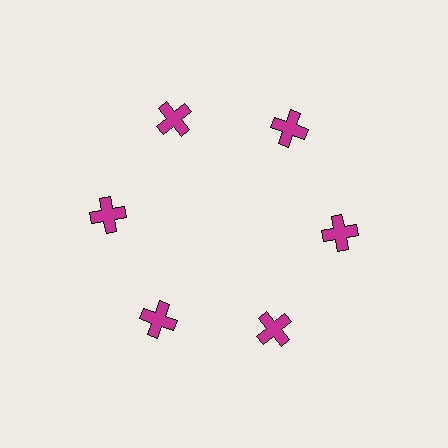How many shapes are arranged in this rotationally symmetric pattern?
There are 6 shapes, arranged in 6 groups of 1.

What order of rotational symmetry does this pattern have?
This pattern has 6-fold rotational symmetry.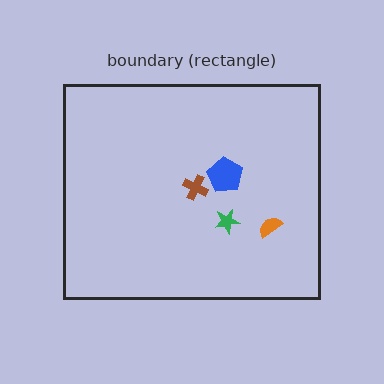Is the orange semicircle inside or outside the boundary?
Inside.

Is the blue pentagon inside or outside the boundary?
Inside.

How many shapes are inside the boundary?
4 inside, 0 outside.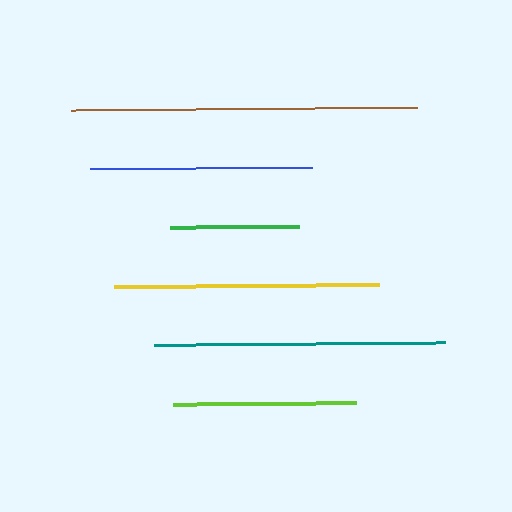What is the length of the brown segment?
The brown segment is approximately 346 pixels long.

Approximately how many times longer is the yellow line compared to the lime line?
The yellow line is approximately 1.4 times the length of the lime line.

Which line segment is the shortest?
The green line is the shortest at approximately 130 pixels.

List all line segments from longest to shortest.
From longest to shortest: brown, teal, yellow, blue, lime, green.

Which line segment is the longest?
The brown line is the longest at approximately 346 pixels.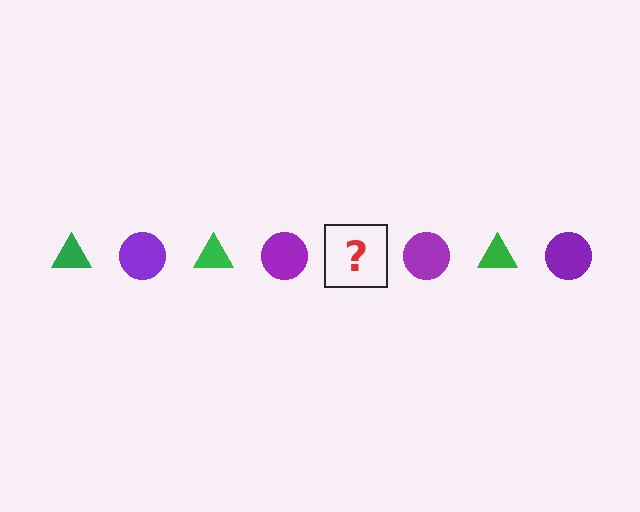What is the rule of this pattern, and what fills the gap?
The rule is that the pattern alternates between green triangle and purple circle. The gap should be filled with a green triangle.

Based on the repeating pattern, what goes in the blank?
The blank should be a green triangle.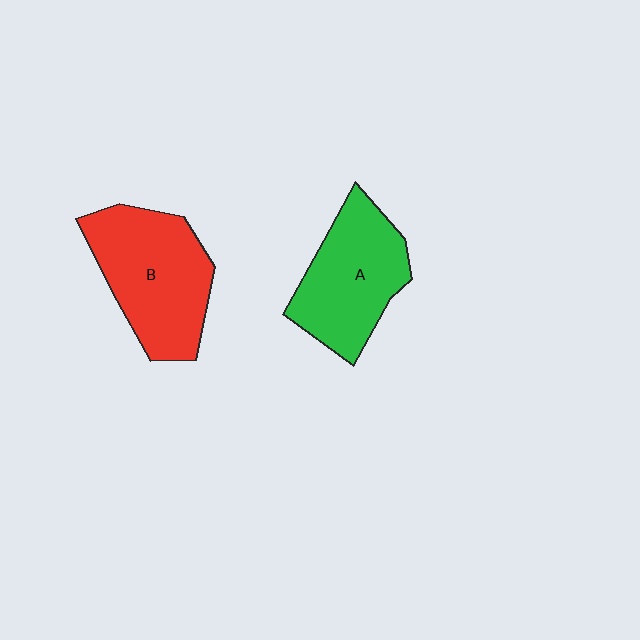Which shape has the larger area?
Shape B (red).